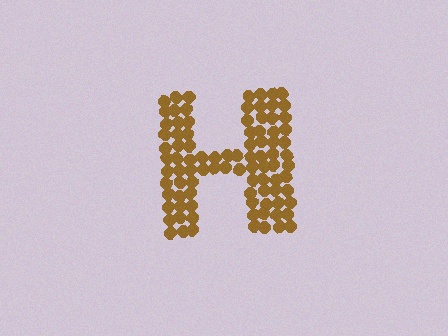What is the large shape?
The large shape is the letter H.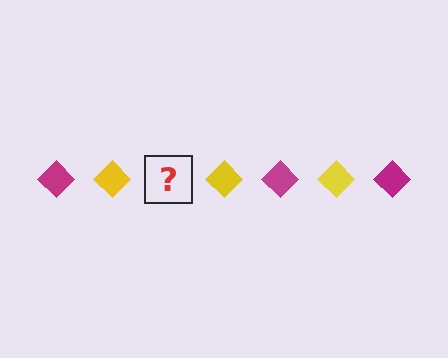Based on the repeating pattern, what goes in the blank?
The blank should be a magenta diamond.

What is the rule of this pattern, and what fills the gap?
The rule is that the pattern cycles through magenta, yellow diamonds. The gap should be filled with a magenta diamond.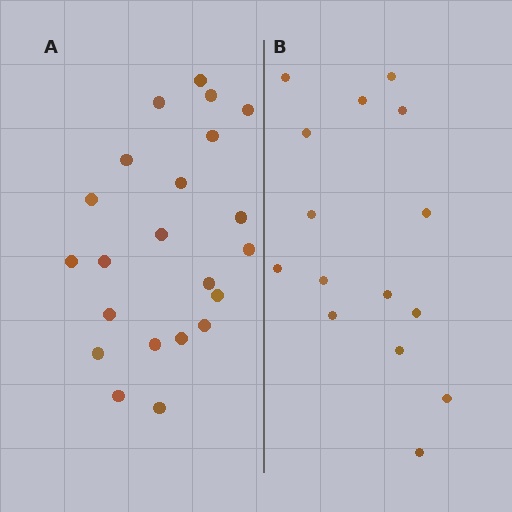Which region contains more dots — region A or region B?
Region A (the left region) has more dots.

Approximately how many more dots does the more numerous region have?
Region A has roughly 8 or so more dots than region B.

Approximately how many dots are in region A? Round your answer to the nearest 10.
About 20 dots. (The exact count is 22, which rounds to 20.)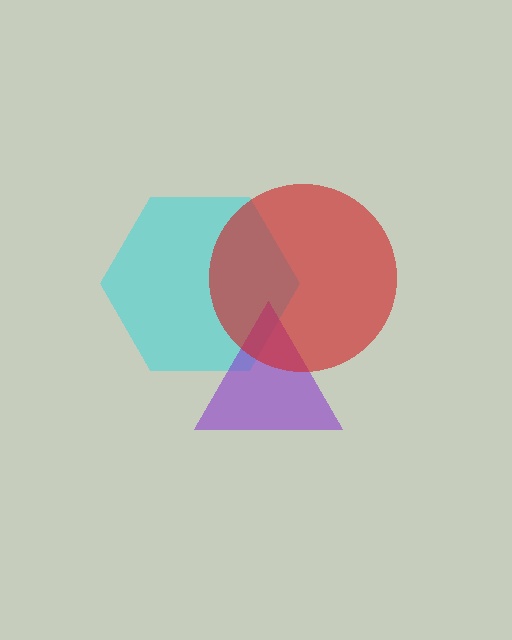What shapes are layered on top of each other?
The layered shapes are: a cyan hexagon, a purple triangle, a red circle.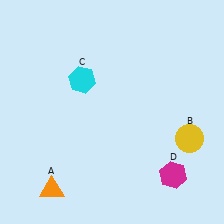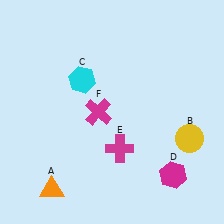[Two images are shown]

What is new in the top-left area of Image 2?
A magenta cross (F) was added in the top-left area of Image 2.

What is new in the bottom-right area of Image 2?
A magenta cross (E) was added in the bottom-right area of Image 2.